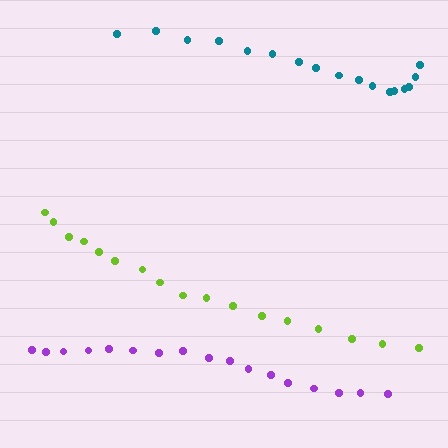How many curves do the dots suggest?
There are 3 distinct paths.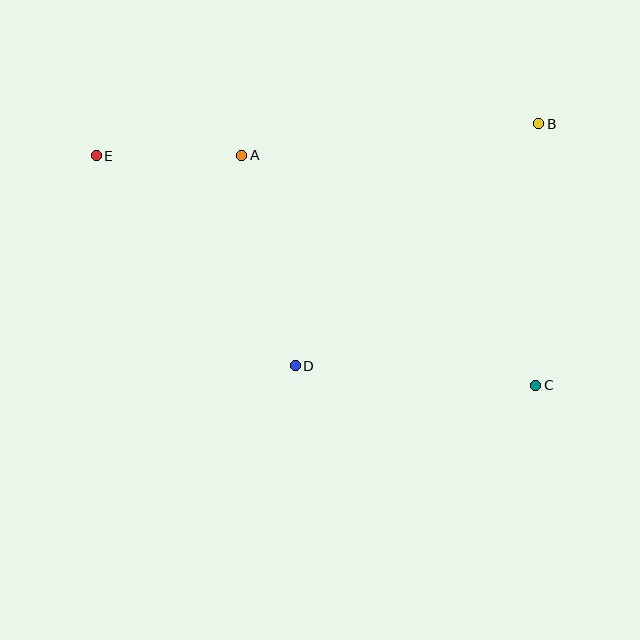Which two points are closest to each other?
Points A and E are closest to each other.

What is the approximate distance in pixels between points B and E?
The distance between B and E is approximately 444 pixels.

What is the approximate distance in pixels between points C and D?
The distance between C and D is approximately 242 pixels.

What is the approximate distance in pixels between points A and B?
The distance between A and B is approximately 298 pixels.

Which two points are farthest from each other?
Points C and E are farthest from each other.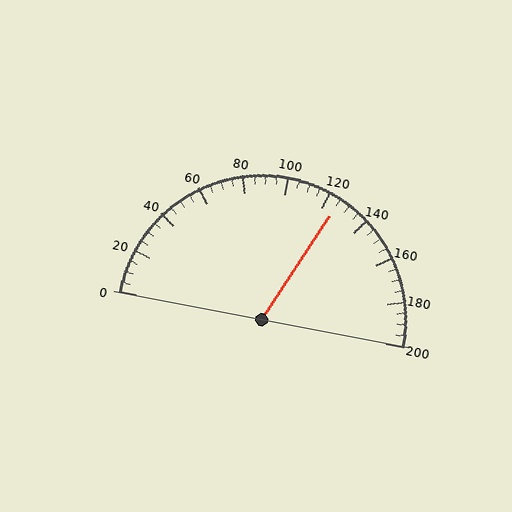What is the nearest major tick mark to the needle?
The nearest major tick mark is 120.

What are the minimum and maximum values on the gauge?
The gauge ranges from 0 to 200.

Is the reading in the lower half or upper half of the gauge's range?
The reading is in the upper half of the range (0 to 200).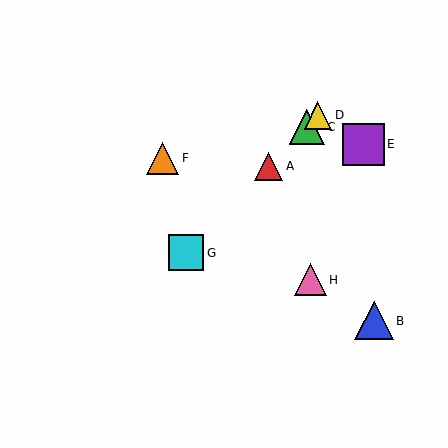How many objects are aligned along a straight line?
4 objects (A, C, D, G) are aligned along a straight line.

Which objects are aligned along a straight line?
Objects A, C, D, G are aligned along a straight line.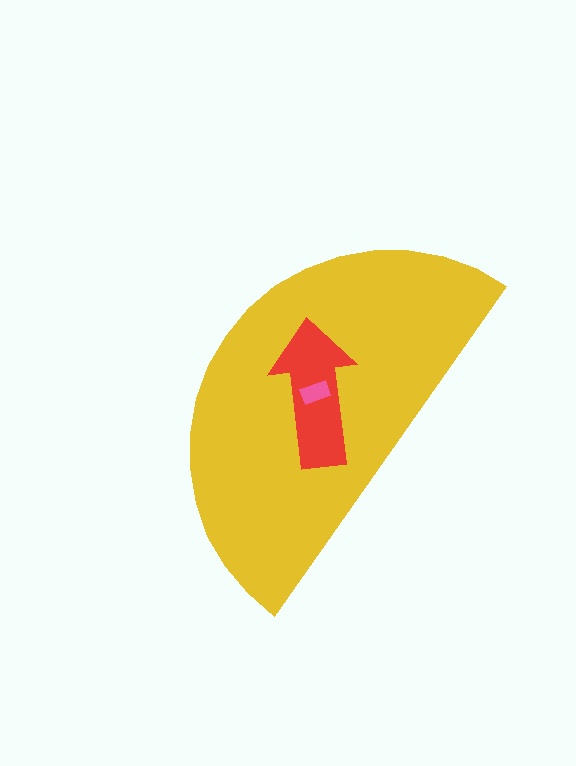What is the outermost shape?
The yellow semicircle.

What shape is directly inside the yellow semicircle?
The red arrow.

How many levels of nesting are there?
3.